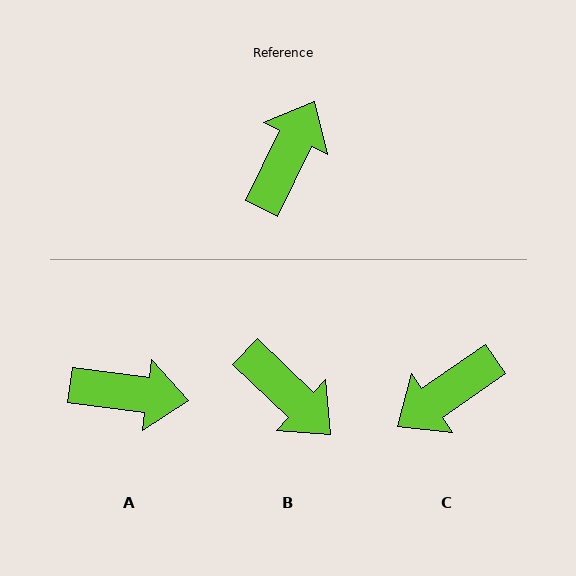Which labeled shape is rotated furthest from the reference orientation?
C, about 151 degrees away.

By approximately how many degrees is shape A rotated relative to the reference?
Approximately 71 degrees clockwise.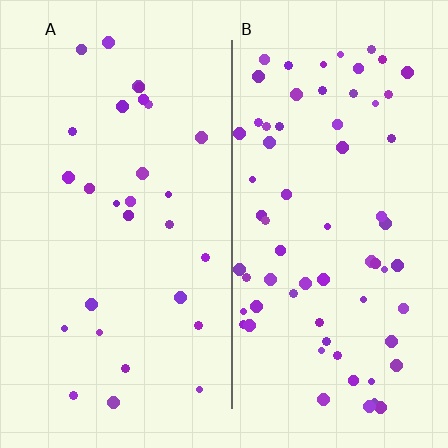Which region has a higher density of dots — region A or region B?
B (the right).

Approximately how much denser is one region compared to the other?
Approximately 2.4× — region B over region A.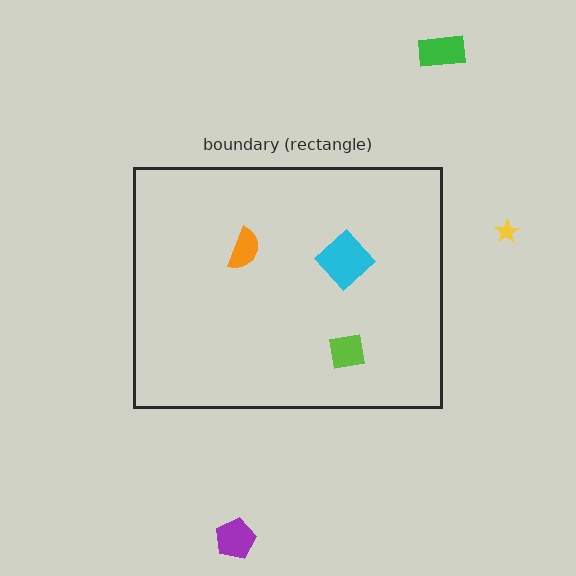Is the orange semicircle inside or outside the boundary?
Inside.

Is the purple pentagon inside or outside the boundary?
Outside.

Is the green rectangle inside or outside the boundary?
Outside.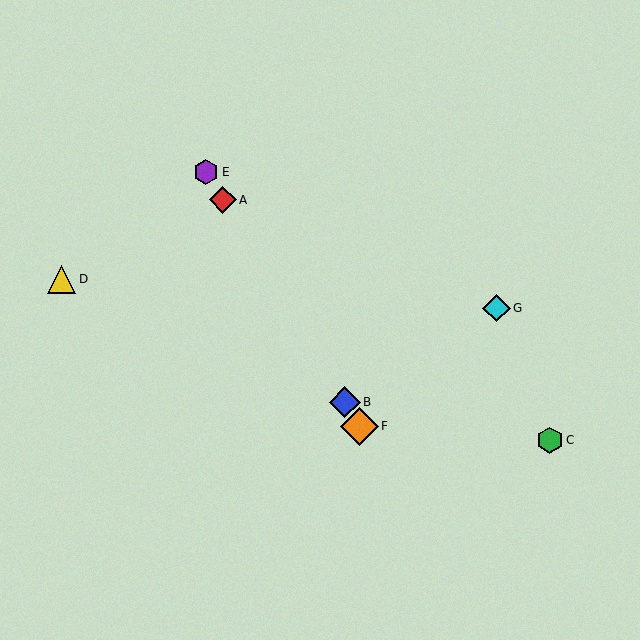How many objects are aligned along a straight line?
4 objects (A, B, E, F) are aligned along a straight line.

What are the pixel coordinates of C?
Object C is at (550, 441).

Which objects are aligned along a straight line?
Objects A, B, E, F are aligned along a straight line.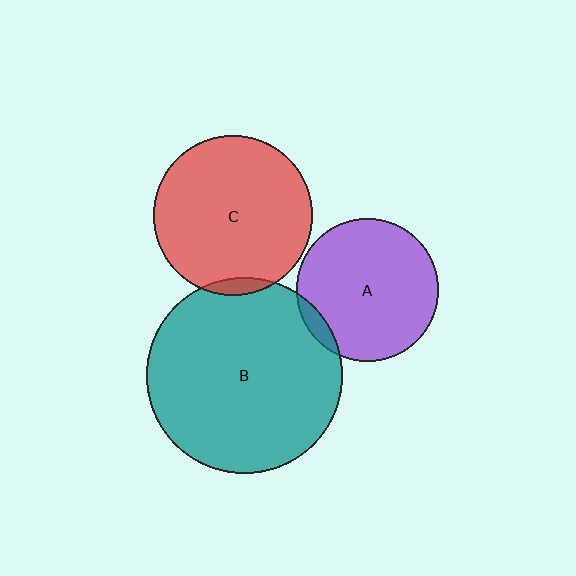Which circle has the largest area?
Circle B (teal).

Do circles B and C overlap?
Yes.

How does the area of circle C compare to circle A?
Approximately 1.2 times.